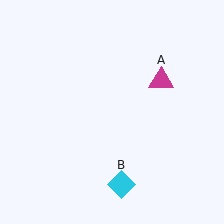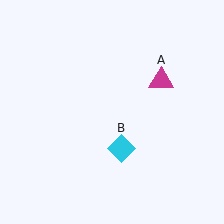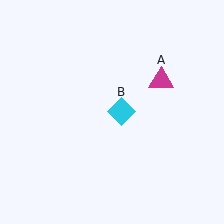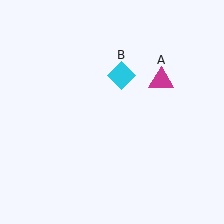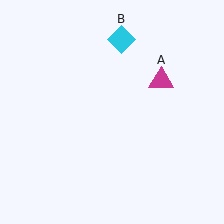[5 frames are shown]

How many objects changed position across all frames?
1 object changed position: cyan diamond (object B).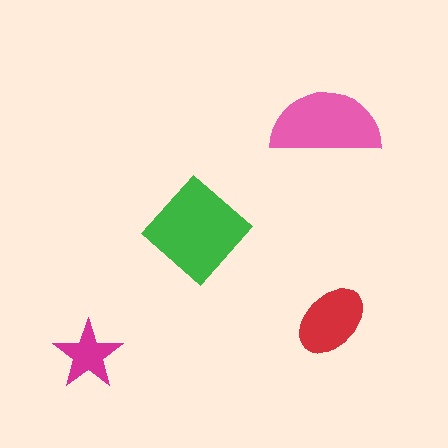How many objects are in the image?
There are 4 objects in the image.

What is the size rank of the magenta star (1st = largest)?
4th.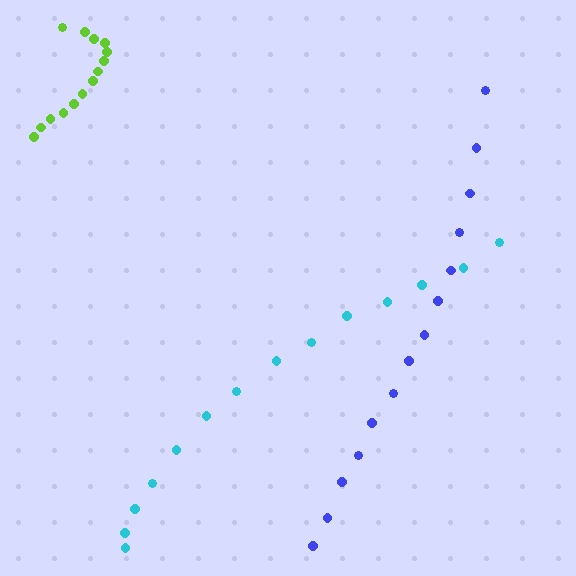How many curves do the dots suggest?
There are 3 distinct paths.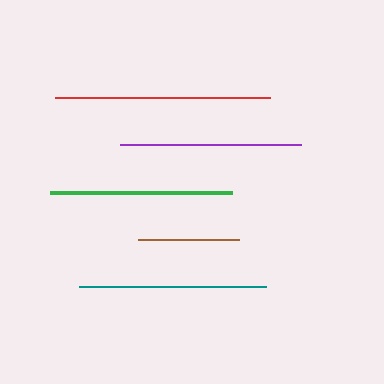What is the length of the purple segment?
The purple segment is approximately 180 pixels long.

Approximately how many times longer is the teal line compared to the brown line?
The teal line is approximately 1.9 times the length of the brown line.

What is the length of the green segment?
The green segment is approximately 182 pixels long.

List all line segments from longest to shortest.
From longest to shortest: red, teal, green, purple, brown.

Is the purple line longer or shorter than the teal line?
The teal line is longer than the purple line.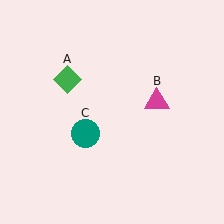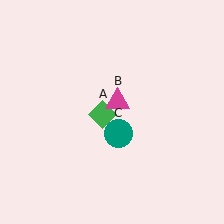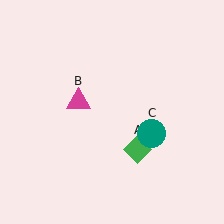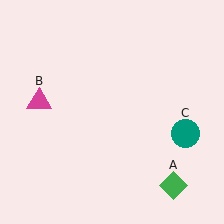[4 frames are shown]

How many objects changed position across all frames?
3 objects changed position: green diamond (object A), magenta triangle (object B), teal circle (object C).